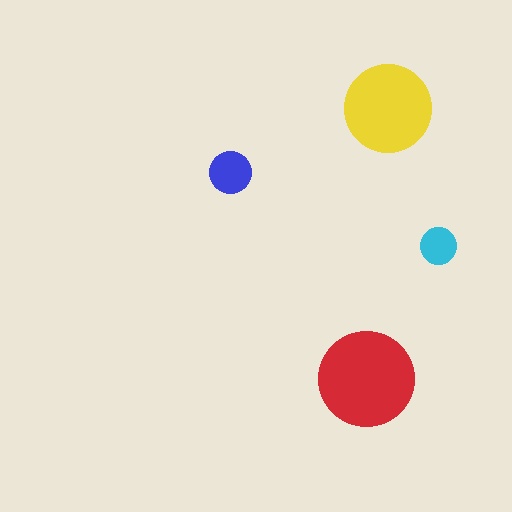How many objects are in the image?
There are 4 objects in the image.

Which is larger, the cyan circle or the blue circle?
The blue one.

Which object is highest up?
The yellow circle is topmost.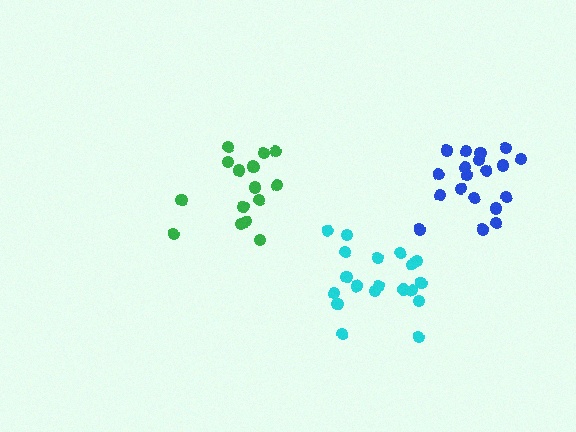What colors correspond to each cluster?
The clusters are colored: green, cyan, blue.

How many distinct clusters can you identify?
There are 3 distinct clusters.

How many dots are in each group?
Group 1: 16 dots, Group 2: 19 dots, Group 3: 19 dots (54 total).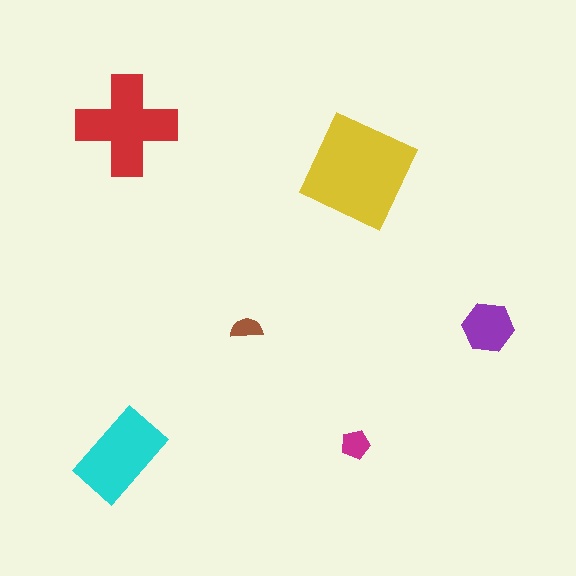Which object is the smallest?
The brown semicircle.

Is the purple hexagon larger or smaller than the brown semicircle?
Larger.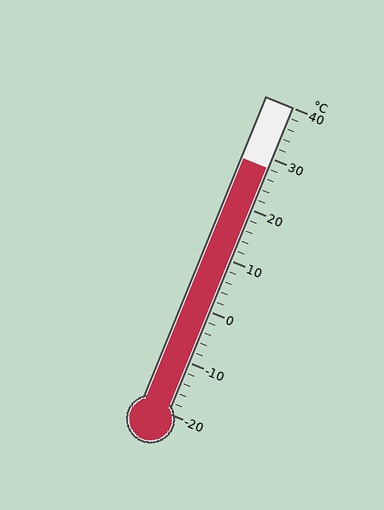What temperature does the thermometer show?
The thermometer shows approximately 28°C.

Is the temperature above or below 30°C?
The temperature is below 30°C.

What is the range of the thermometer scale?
The thermometer scale ranges from -20°C to 40°C.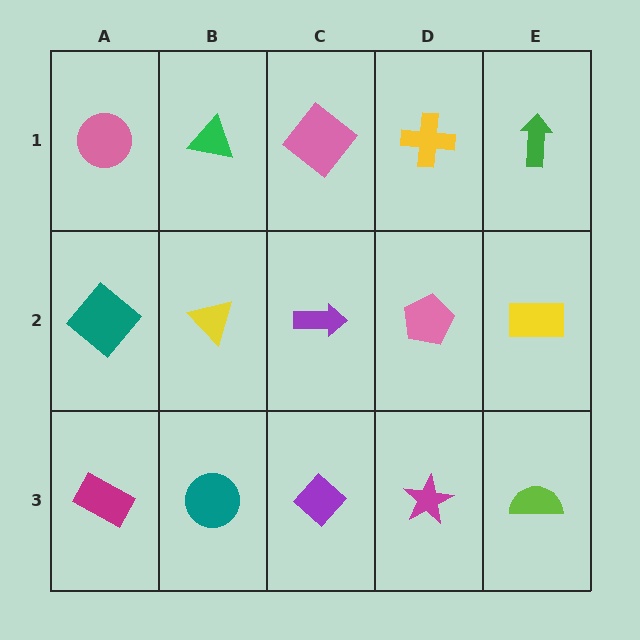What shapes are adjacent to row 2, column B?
A green triangle (row 1, column B), a teal circle (row 3, column B), a teal diamond (row 2, column A), a purple arrow (row 2, column C).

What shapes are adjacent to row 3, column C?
A purple arrow (row 2, column C), a teal circle (row 3, column B), a magenta star (row 3, column D).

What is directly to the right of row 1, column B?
A pink diamond.